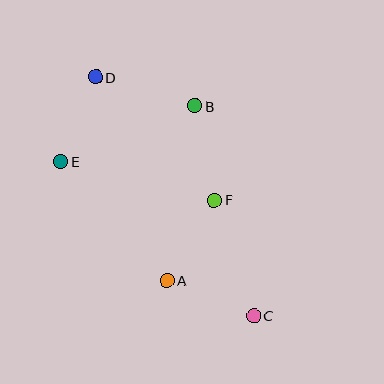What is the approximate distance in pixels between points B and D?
The distance between B and D is approximately 103 pixels.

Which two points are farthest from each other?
Points C and D are farthest from each other.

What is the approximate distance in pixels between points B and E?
The distance between B and E is approximately 145 pixels.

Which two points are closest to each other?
Points D and E are closest to each other.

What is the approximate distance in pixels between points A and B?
The distance between A and B is approximately 177 pixels.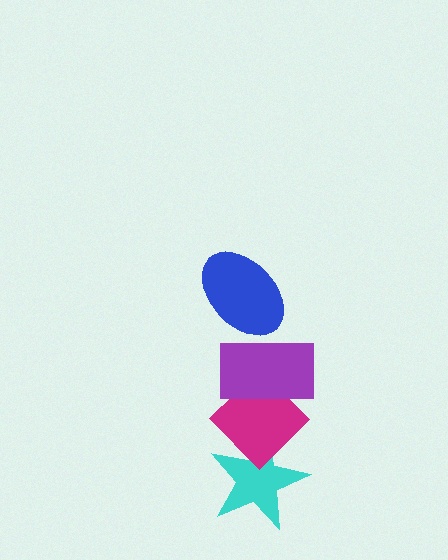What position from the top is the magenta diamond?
The magenta diamond is 3rd from the top.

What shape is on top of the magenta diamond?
The purple rectangle is on top of the magenta diamond.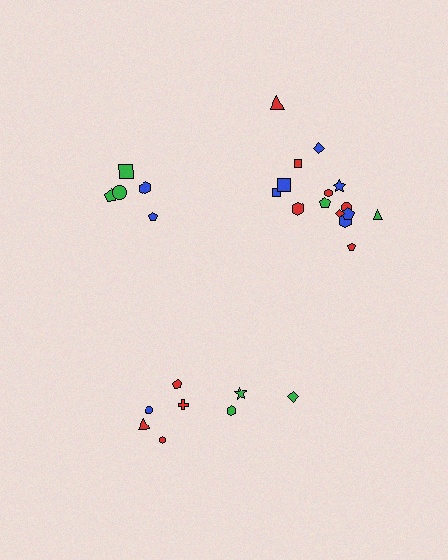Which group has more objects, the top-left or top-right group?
The top-right group.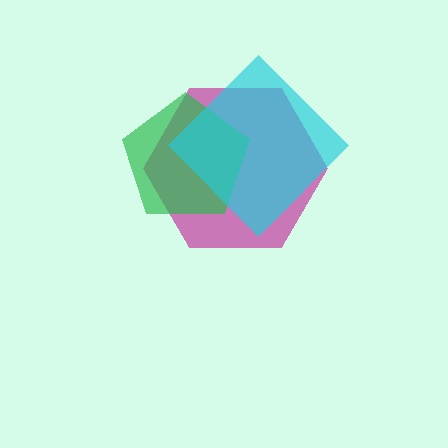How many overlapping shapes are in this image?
There are 3 overlapping shapes in the image.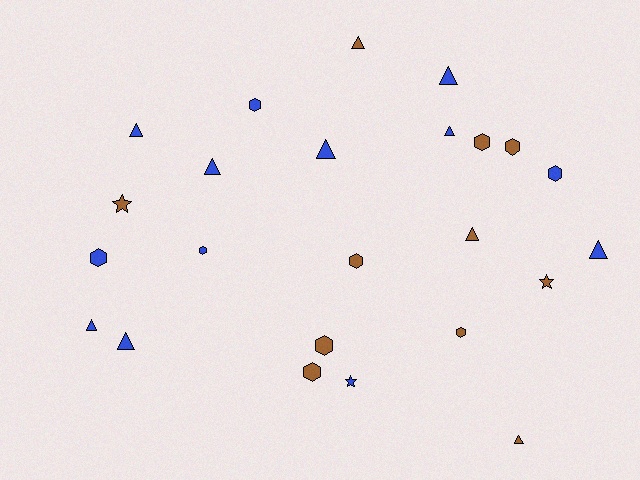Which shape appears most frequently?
Triangle, with 11 objects.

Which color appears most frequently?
Blue, with 13 objects.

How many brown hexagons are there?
There are 6 brown hexagons.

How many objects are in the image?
There are 24 objects.